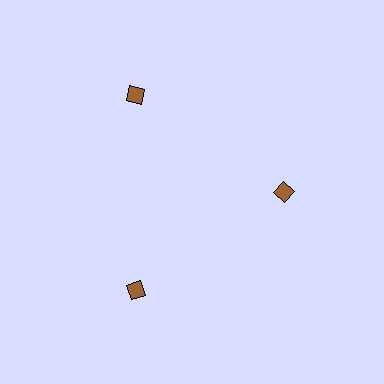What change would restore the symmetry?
The symmetry would be restored by moving it outward, back onto the ring so that all 3 diamonds sit at equal angles and equal distance from the center.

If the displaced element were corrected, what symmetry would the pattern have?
It would have 3-fold rotational symmetry — the pattern would map onto itself every 120 degrees.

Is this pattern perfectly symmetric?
No. The 3 brown diamonds are arranged in a ring, but one element near the 3 o'clock position is pulled inward toward the center, breaking the 3-fold rotational symmetry.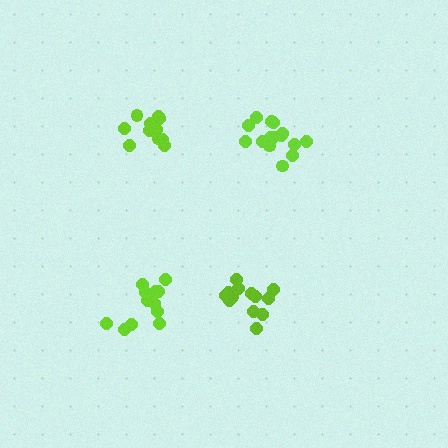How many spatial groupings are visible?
There are 4 spatial groupings.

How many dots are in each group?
Group 1: 15 dots, Group 2: 13 dots, Group 3: 12 dots, Group 4: 11 dots (51 total).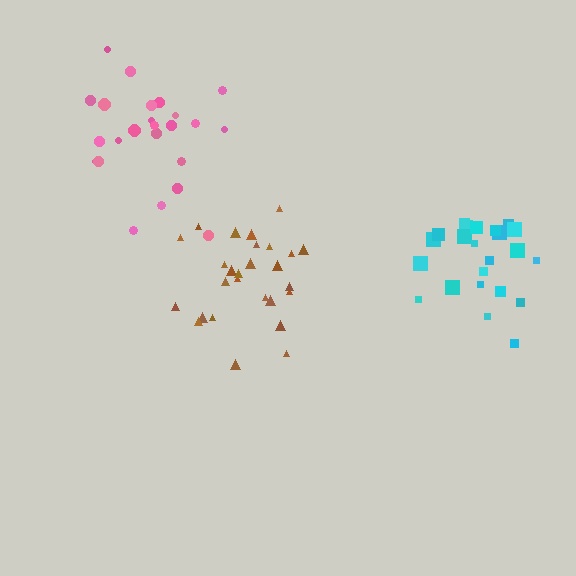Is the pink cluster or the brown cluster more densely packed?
Brown.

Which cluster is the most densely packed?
Brown.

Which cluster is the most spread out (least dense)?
Pink.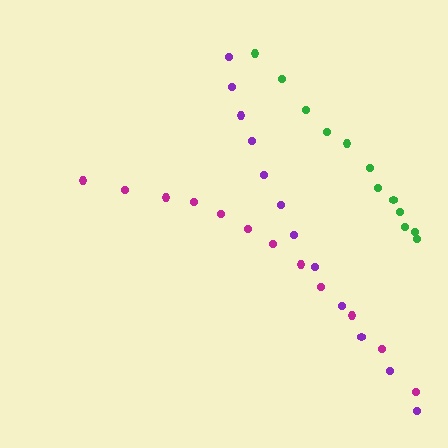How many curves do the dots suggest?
There are 3 distinct paths.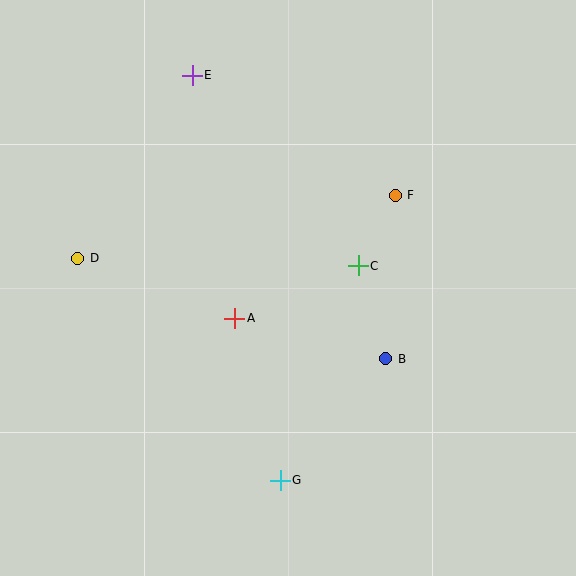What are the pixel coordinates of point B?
Point B is at (386, 359).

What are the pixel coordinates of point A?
Point A is at (235, 318).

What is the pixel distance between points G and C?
The distance between G and C is 228 pixels.